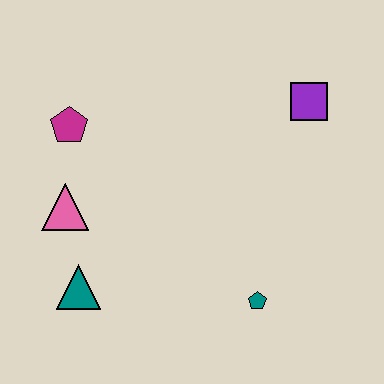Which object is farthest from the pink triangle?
The purple square is farthest from the pink triangle.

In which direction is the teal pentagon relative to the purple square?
The teal pentagon is below the purple square.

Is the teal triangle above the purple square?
No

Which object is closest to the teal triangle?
The pink triangle is closest to the teal triangle.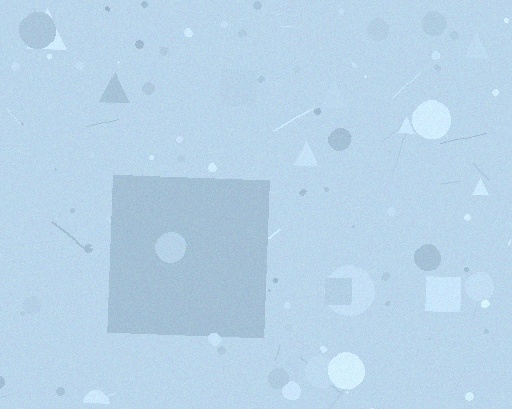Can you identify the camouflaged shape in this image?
The camouflaged shape is a square.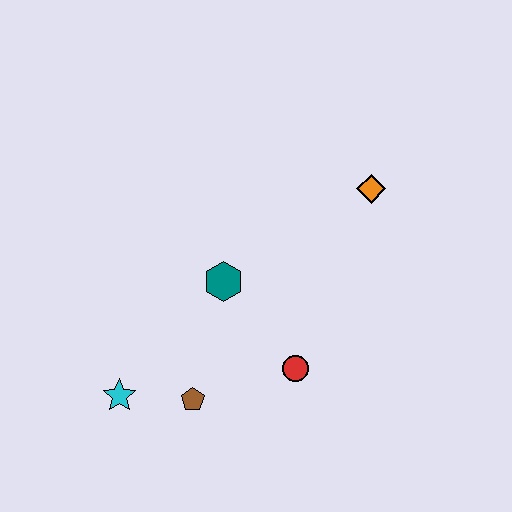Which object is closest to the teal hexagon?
The red circle is closest to the teal hexagon.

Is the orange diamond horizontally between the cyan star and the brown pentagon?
No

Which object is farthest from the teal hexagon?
The orange diamond is farthest from the teal hexagon.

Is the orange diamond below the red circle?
No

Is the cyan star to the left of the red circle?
Yes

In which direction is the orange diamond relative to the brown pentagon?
The orange diamond is above the brown pentagon.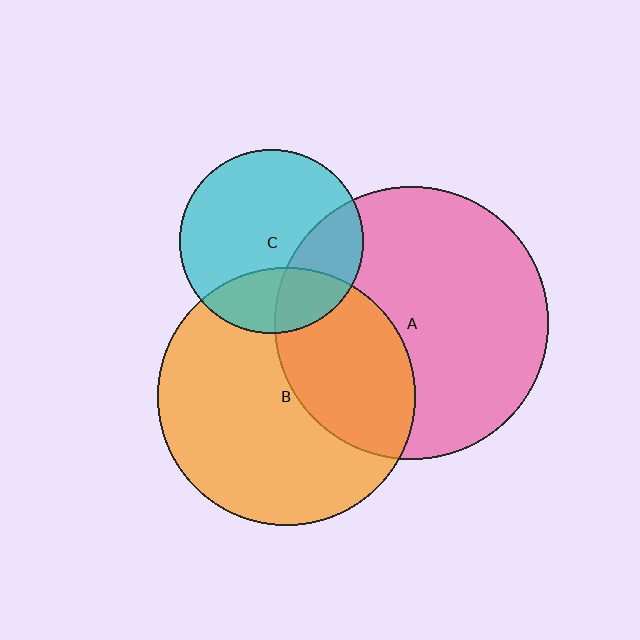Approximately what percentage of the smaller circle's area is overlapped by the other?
Approximately 25%.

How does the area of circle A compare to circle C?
Approximately 2.2 times.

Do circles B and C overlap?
Yes.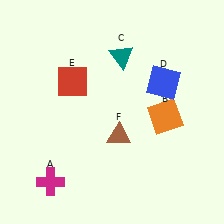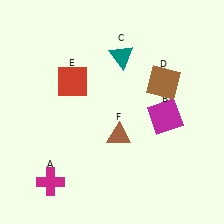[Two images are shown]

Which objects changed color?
B changed from orange to magenta. D changed from blue to brown.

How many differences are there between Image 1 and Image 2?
There are 2 differences between the two images.